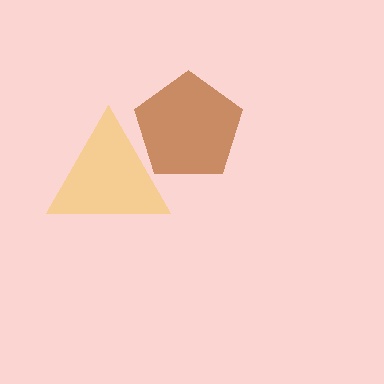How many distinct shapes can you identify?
There are 2 distinct shapes: a yellow triangle, a brown pentagon.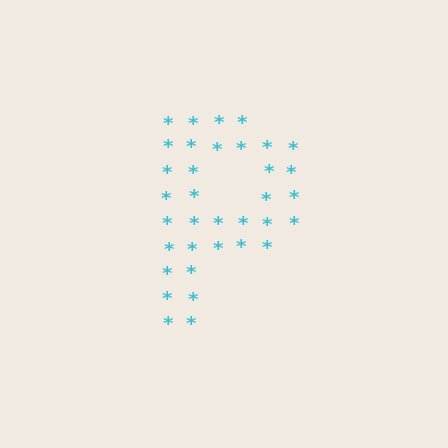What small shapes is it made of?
It is made of small asterisks.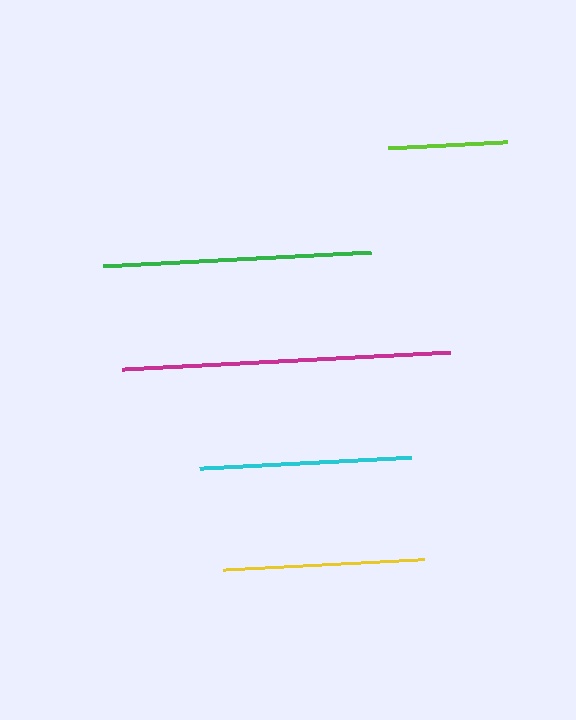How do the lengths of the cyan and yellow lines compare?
The cyan and yellow lines are approximately the same length.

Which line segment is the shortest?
The lime line is the shortest at approximately 118 pixels.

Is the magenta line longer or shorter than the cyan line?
The magenta line is longer than the cyan line.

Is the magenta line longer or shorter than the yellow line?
The magenta line is longer than the yellow line.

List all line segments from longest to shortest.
From longest to shortest: magenta, green, cyan, yellow, lime.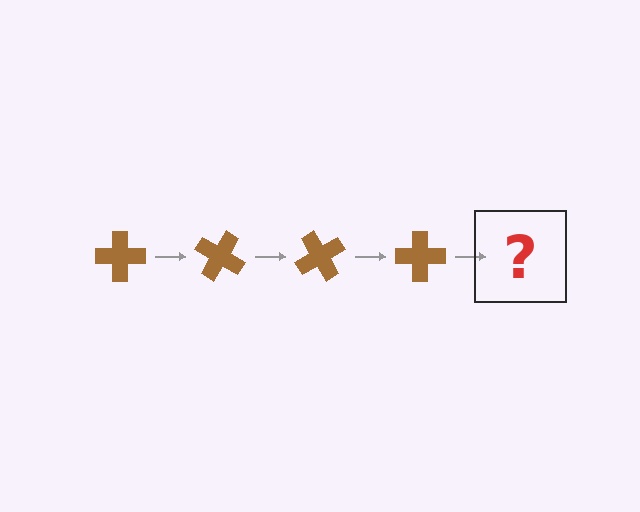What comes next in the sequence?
The next element should be a brown cross rotated 120 degrees.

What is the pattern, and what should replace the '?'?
The pattern is that the cross rotates 30 degrees each step. The '?' should be a brown cross rotated 120 degrees.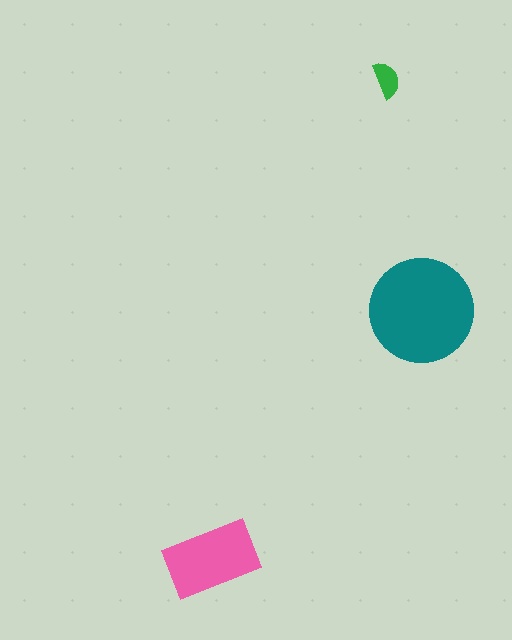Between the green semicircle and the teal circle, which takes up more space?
The teal circle.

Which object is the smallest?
The green semicircle.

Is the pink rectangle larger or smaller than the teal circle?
Smaller.